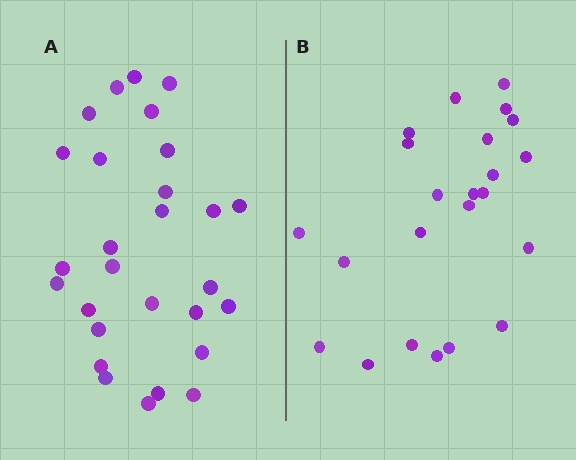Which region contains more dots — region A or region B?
Region A (the left region) has more dots.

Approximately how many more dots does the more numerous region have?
Region A has about 5 more dots than region B.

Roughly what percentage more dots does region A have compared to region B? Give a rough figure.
About 20% more.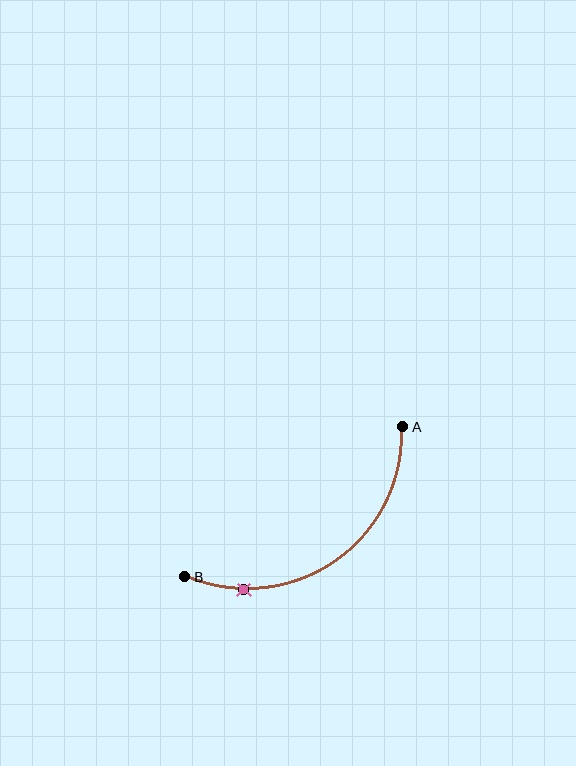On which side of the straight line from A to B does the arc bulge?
The arc bulges below and to the right of the straight line connecting A and B.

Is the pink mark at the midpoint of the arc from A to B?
No. The pink mark lies on the arc but is closer to endpoint B. The arc midpoint would be at the point on the curve equidistant along the arc from both A and B.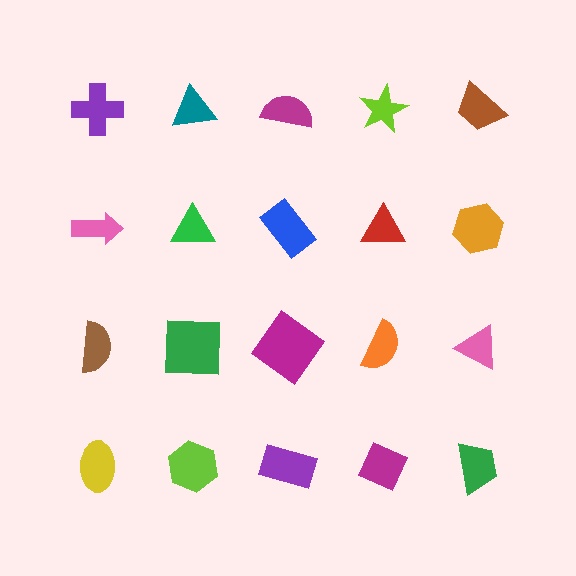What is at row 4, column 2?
A lime hexagon.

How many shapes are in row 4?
5 shapes.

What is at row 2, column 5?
An orange hexagon.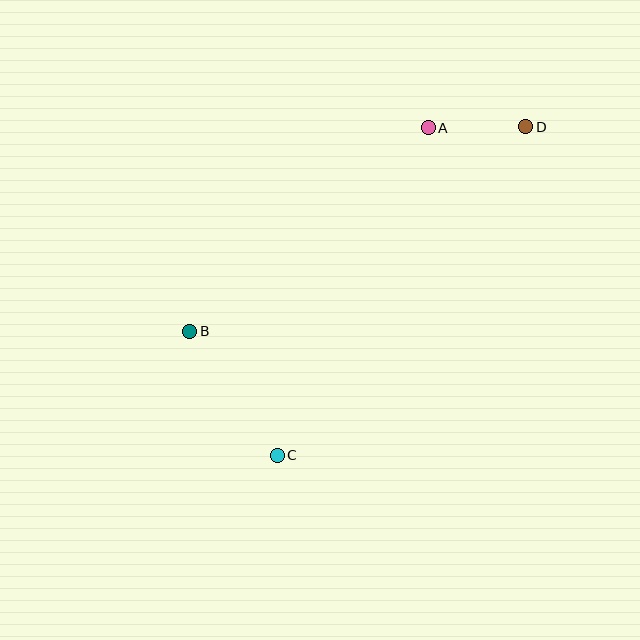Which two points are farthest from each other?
Points C and D are farthest from each other.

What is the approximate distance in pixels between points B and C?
The distance between B and C is approximately 152 pixels.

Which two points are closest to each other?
Points A and D are closest to each other.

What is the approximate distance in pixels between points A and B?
The distance between A and B is approximately 314 pixels.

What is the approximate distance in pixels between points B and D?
The distance between B and D is approximately 394 pixels.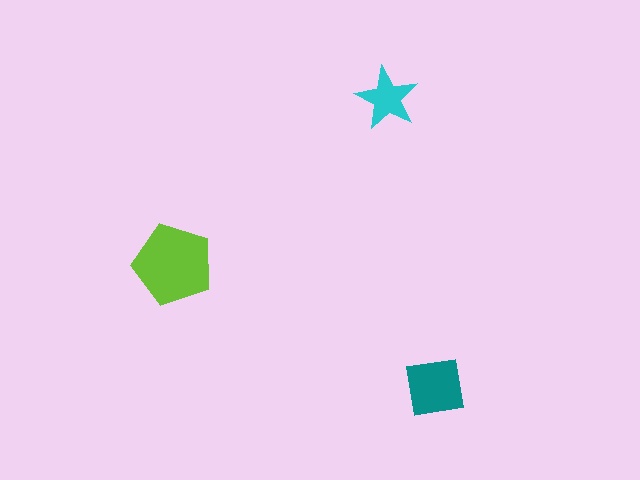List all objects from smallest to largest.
The cyan star, the teal square, the lime pentagon.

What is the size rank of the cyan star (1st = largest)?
3rd.